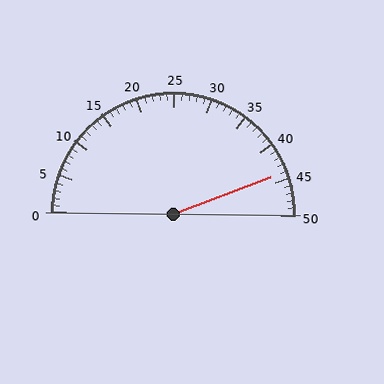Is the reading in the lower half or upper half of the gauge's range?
The reading is in the upper half of the range (0 to 50).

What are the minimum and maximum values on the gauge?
The gauge ranges from 0 to 50.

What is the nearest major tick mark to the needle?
The nearest major tick mark is 45.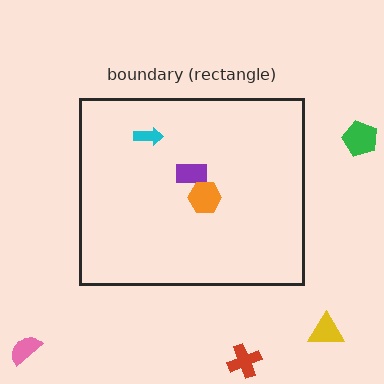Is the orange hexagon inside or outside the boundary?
Inside.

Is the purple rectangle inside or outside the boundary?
Inside.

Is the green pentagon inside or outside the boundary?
Outside.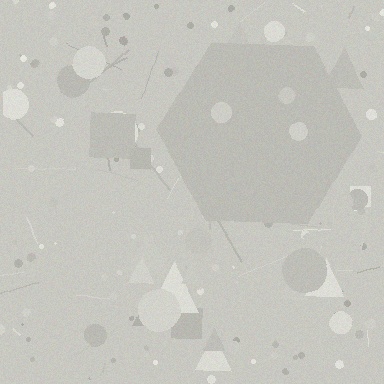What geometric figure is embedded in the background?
A hexagon is embedded in the background.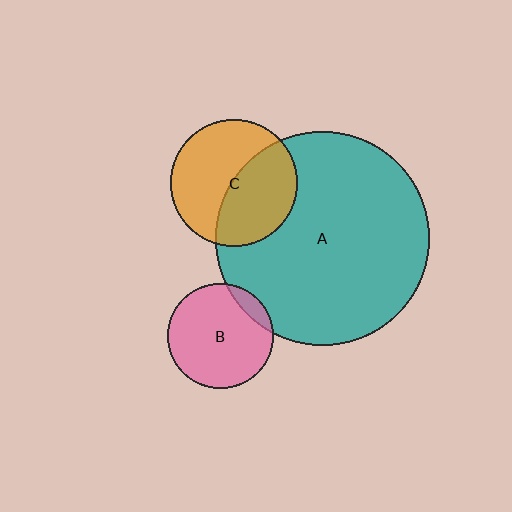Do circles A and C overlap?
Yes.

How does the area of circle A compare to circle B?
Approximately 4.1 times.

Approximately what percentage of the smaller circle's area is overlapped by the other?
Approximately 45%.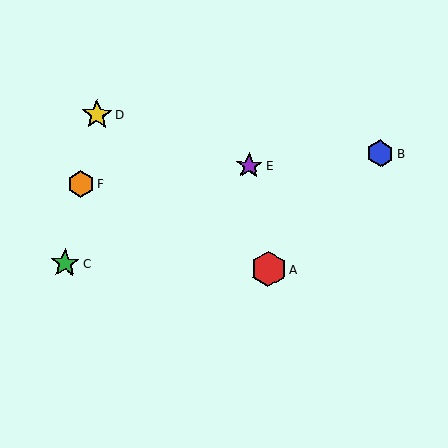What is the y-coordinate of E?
Object E is at y≈166.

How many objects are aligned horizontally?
2 objects (A, C) are aligned horizontally.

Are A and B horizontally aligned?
No, A is at y≈269 and B is at y≈153.